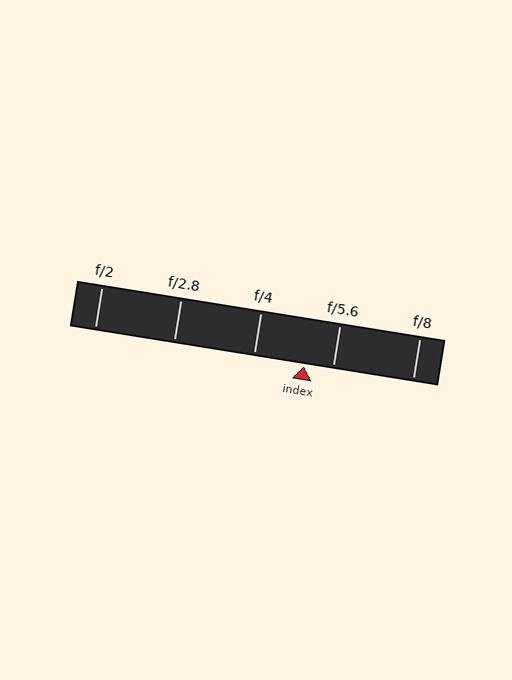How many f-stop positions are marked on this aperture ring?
There are 5 f-stop positions marked.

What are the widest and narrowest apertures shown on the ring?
The widest aperture shown is f/2 and the narrowest is f/8.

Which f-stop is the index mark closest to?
The index mark is closest to f/5.6.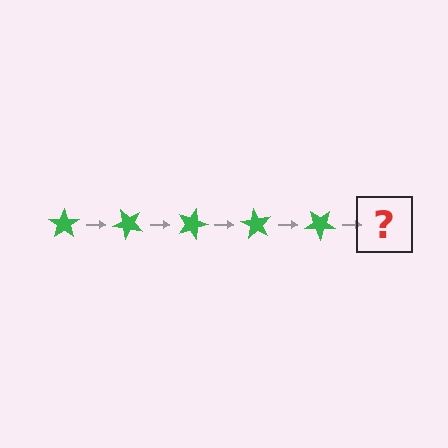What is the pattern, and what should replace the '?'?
The pattern is that the star rotates 45 degrees each step. The '?' should be a green star rotated 225 degrees.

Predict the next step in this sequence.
The next step is a green star rotated 225 degrees.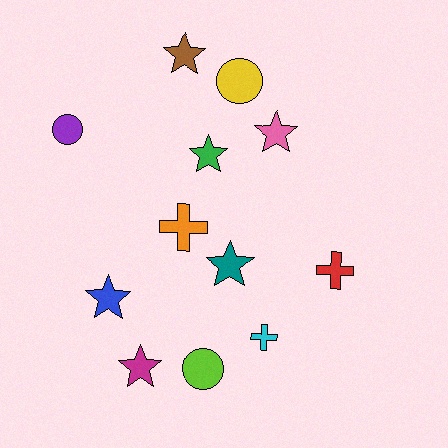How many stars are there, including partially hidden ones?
There are 6 stars.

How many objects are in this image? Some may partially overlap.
There are 12 objects.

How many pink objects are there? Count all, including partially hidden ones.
There is 1 pink object.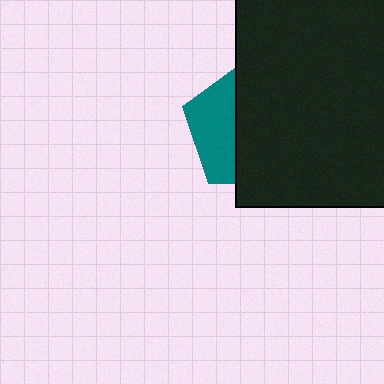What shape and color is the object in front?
The object in front is a black rectangle.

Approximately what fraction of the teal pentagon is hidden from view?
Roughly 64% of the teal pentagon is hidden behind the black rectangle.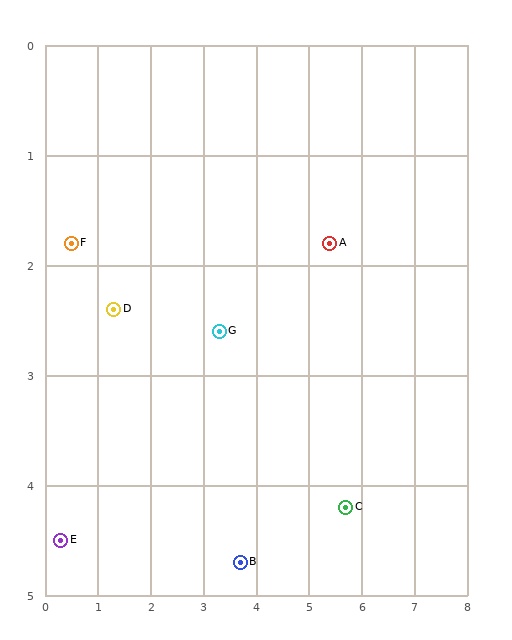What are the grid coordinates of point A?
Point A is at approximately (5.4, 1.8).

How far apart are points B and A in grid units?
Points B and A are about 3.4 grid units apart.